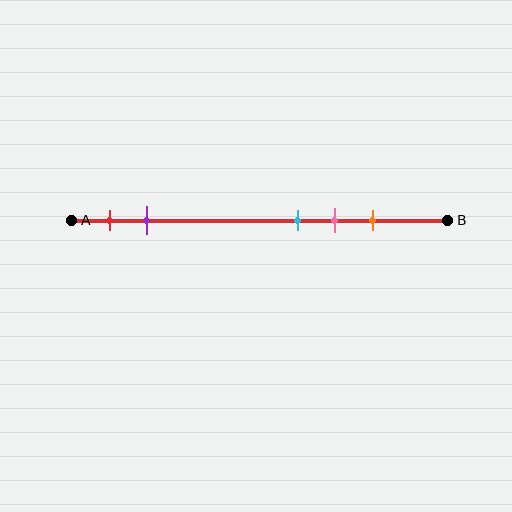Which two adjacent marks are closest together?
The cyan and pink marks are the closest adjacent pair.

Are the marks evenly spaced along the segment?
No, the marks are not evenly spaced.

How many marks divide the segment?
There are 5 marks dividing the segment.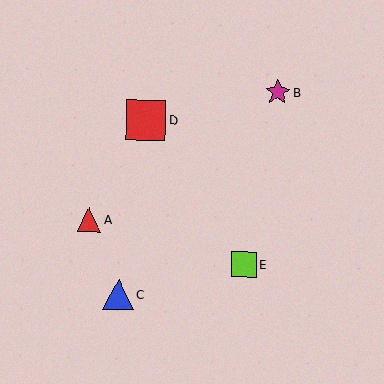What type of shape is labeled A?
Shape A is a red triangle.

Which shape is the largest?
The red square (labeled D) is the largest.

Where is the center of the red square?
The center of the red square is at (146, 120).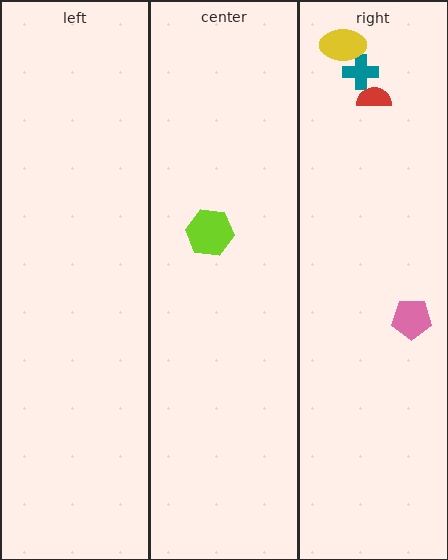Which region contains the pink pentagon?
The right region.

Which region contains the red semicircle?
The right region.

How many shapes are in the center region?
1.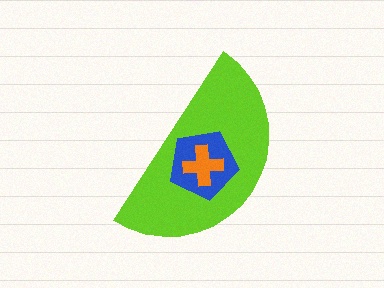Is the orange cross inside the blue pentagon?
Yes.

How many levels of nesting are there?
3.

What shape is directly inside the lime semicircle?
The blue pentagon.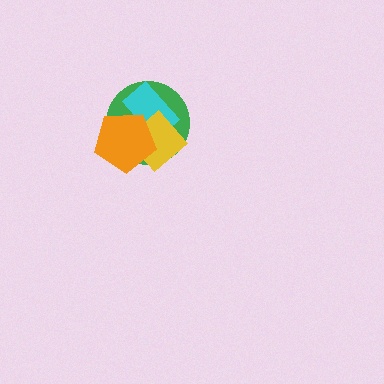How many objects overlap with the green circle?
3 objects overlap with the green circle.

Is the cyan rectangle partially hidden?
Yes, it is partially covered by another shape.